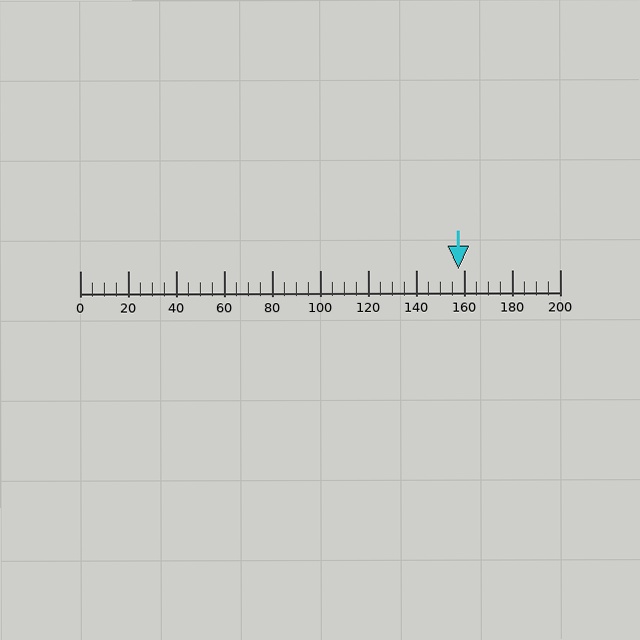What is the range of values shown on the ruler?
The ruler shows values from 0 to 200.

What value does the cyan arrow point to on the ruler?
The cyan arrow points to approximately 158.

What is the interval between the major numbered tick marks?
The major tick marks are spaced 20 units apart.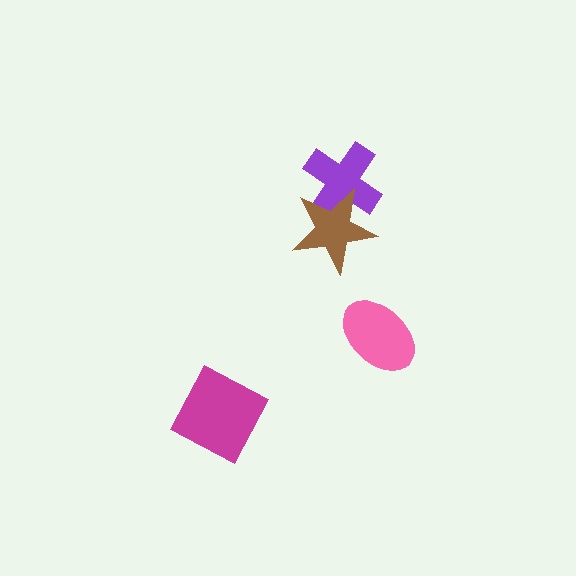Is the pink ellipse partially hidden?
No, no other shape covers it.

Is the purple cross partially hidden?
Yes, it is partially covered by another shape.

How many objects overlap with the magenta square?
0 objects overlap with the magenta square.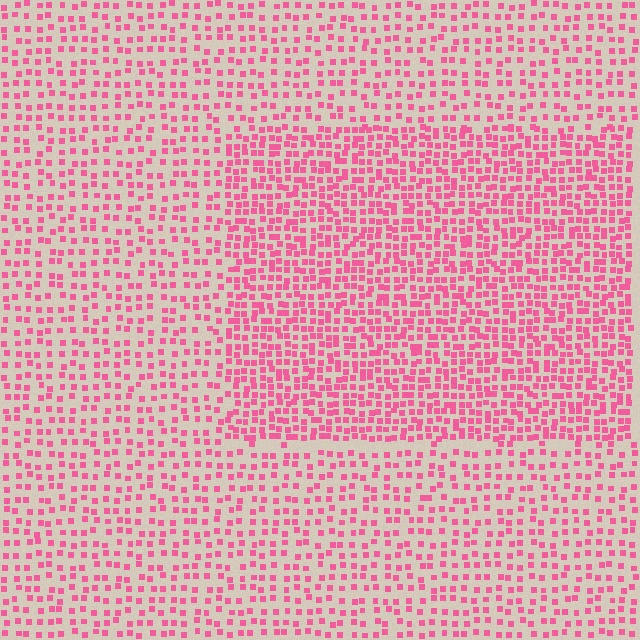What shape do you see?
I see a rectangle.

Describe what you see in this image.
The image contains small pink elements arranged at two different densities. A rectangle-shaped region is visible where the elements are more densely packed than the surrounding area.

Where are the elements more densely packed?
The elements are more densely packed inside the rectangle boundary.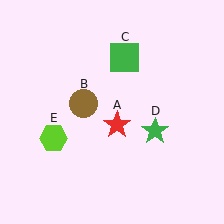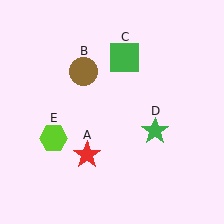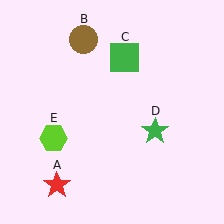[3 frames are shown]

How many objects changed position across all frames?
2 objects changed position: red star (object A), brown circle (object B).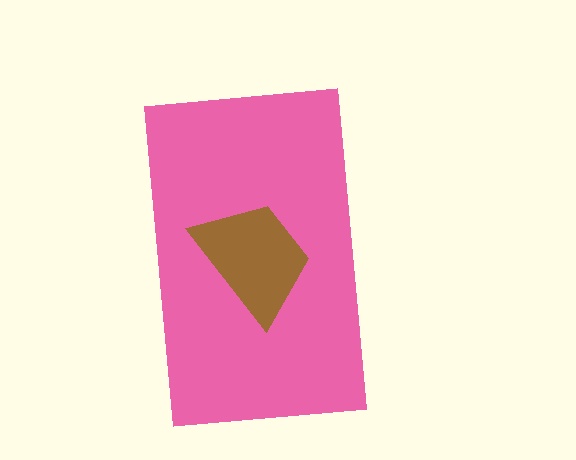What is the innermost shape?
The brown trapezoid.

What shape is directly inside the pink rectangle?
The brown trapezoid.